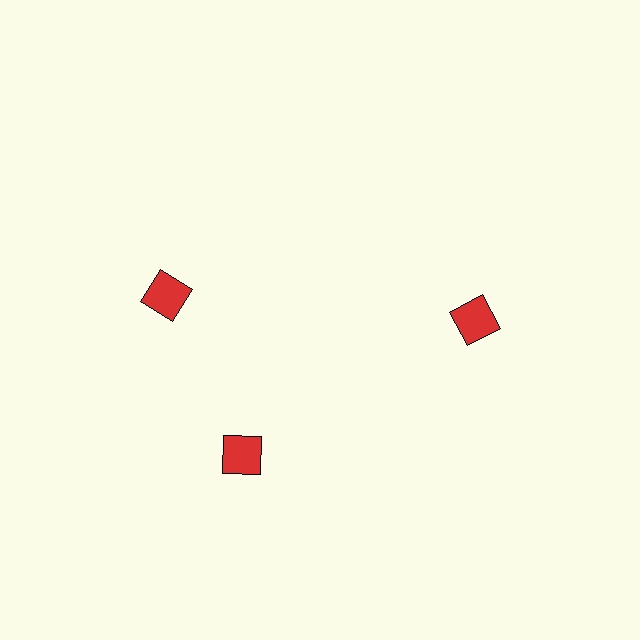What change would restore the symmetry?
The symmetry would be restored by rotating it back into even spacing with its neighbors so that all 3 squares sit at equal angles and equal distance from the center.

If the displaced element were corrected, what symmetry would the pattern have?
It would have 3-fold rotational symmetry — the pattern would map onto itself every 120 degrees.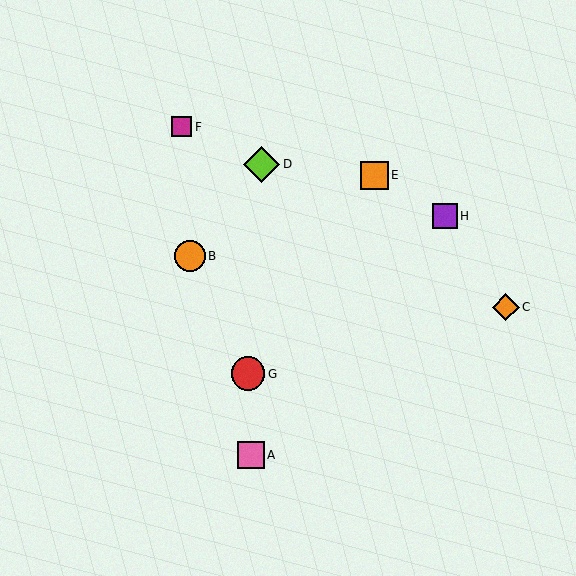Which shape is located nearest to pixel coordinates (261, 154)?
The lime diamond (labeled D) at (262, 164) is nearest to that location.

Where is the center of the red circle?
The center of the red circle is at (248, 374).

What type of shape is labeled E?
Shape E is an orange square.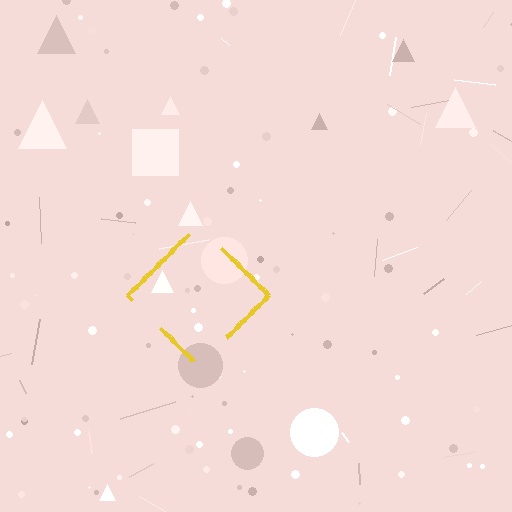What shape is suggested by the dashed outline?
The dashed outline suggests a diamond.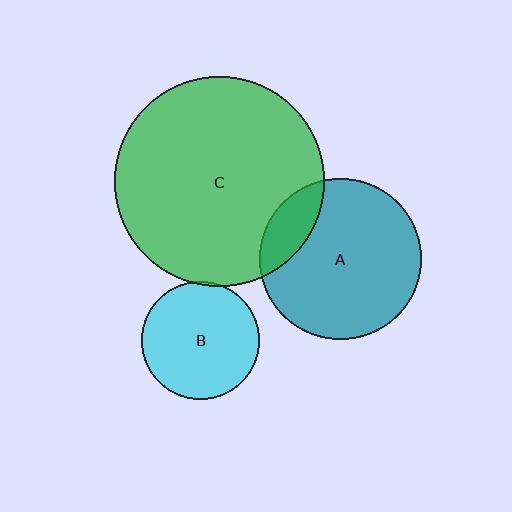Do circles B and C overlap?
Yes.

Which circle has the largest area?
Circle C (green).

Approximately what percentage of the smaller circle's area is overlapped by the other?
Approximately 5%.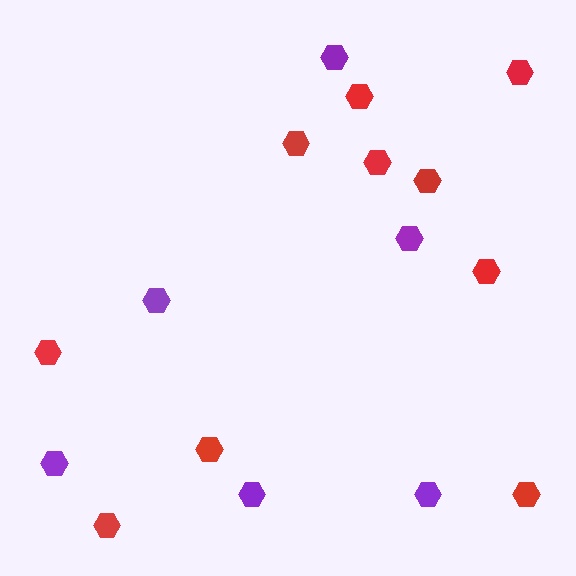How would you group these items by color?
There are 2 groups: one group of purple hexagons (6) and one group of red hexagons (10).